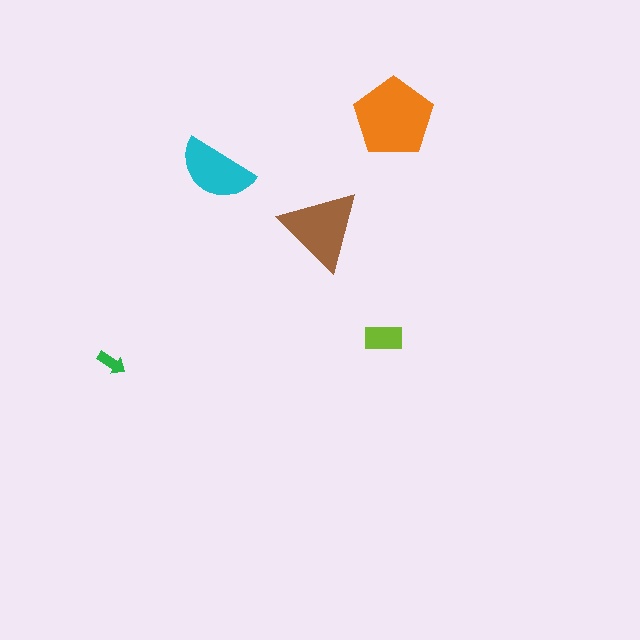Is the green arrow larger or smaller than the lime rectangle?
Smaller.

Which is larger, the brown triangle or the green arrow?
The brown triangle.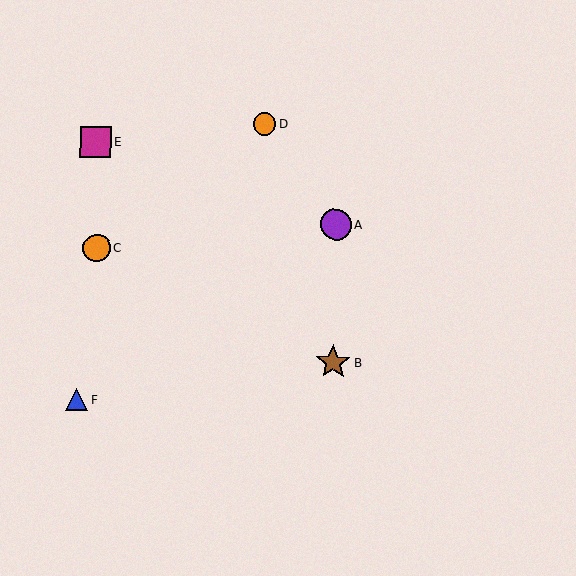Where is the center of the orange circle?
The center of the orange circle is at (97, 248).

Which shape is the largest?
The brown star (labeled B) is the largest.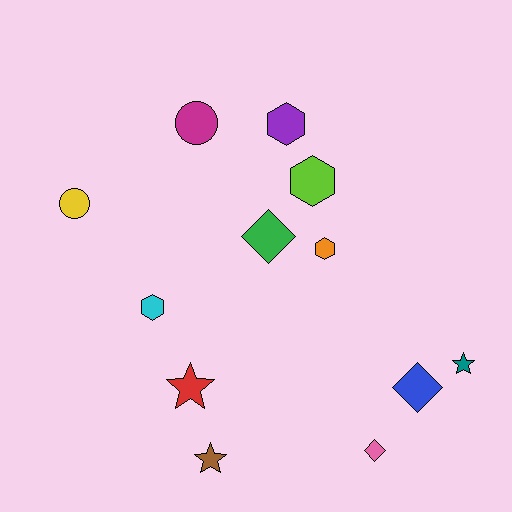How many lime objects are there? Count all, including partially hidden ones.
There is 1 lime object.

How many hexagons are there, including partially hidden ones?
There are 4 hexagons.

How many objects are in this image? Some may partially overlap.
There are 12 objects.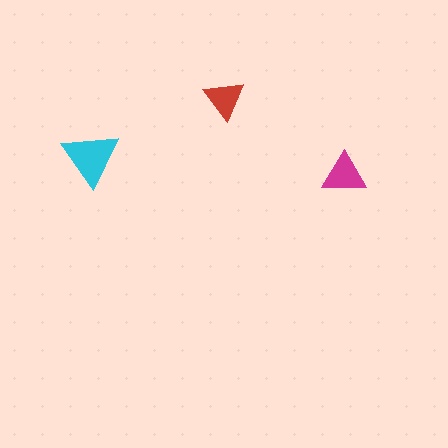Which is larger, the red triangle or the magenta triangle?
The magenta one.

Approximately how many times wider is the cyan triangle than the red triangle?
About 1.5 times wider.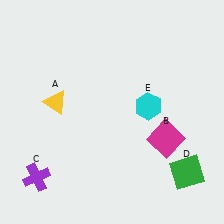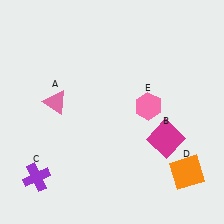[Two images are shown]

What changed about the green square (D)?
In Image 1, D is green. In Image 2, it changed to orange.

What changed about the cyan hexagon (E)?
In Image 1, E is cyan. In Image 2, it changed to pink.